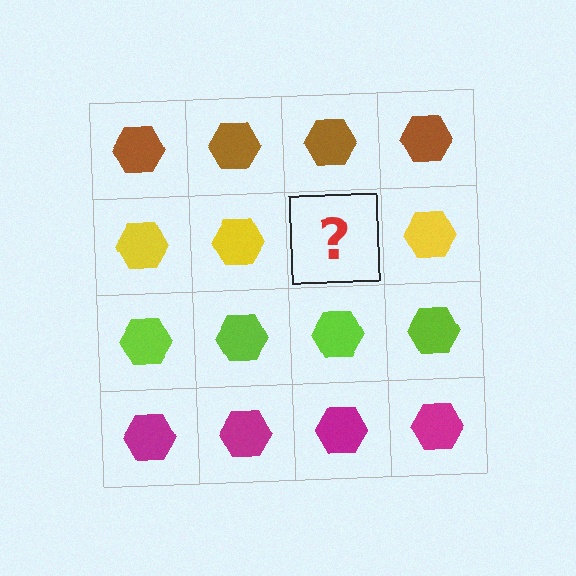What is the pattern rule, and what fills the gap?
The rule is that each row has a consistent color. The gap should be filled with a yellow hexagon.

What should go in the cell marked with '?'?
The missing cell should contain a yellow hexagon.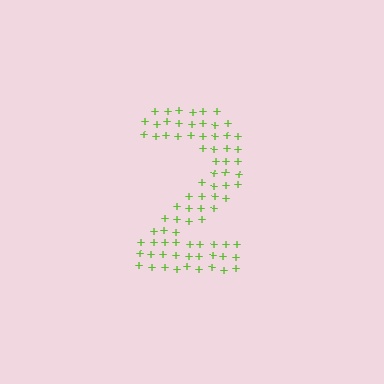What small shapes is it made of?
It is made of small plus signs.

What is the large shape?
The large shape is the digit 2.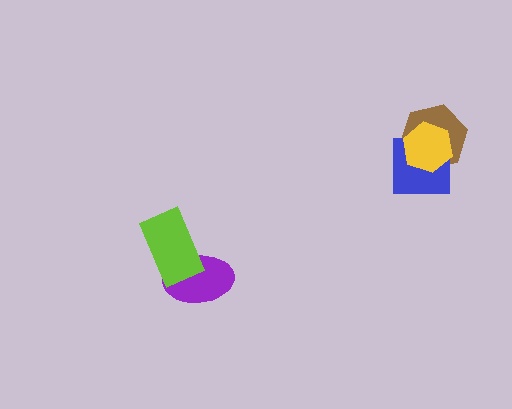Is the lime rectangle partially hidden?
No, no other shape covers it.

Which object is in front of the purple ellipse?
The lime rectangle is in front of the purple ellipse.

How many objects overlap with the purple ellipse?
1 object overlaps with the purple ellipse.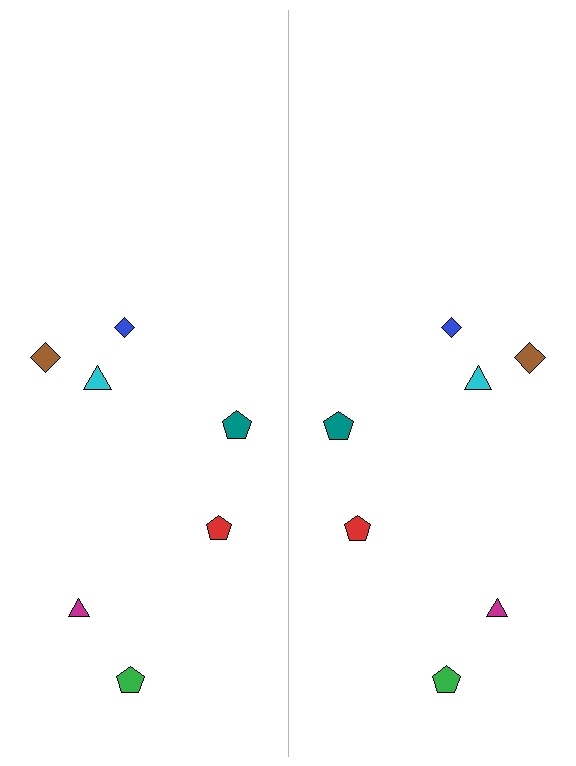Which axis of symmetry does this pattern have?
The pattern has a vertical axis of symmetry running through the center of the image.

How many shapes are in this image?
There are 14 shapes in this image.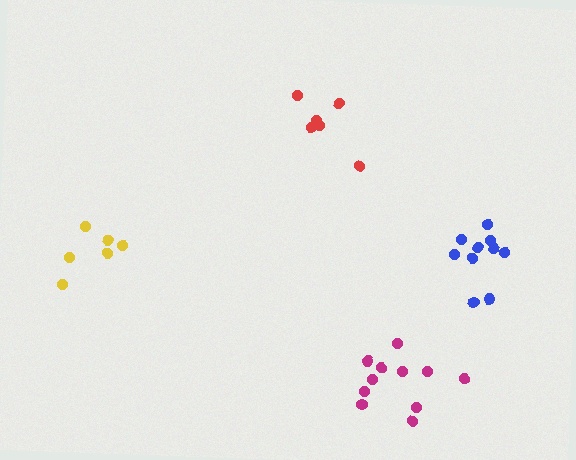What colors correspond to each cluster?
The clusters are colored: red, blue, magenta, yellow.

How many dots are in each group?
Group 1: 6 dots, Group 2: 10 dots, Group 3: 11 dots, Group 4: 6 dots (33 total).